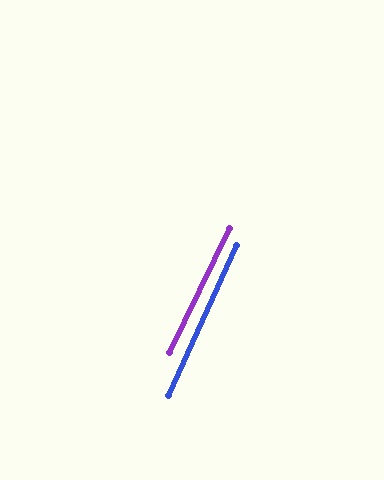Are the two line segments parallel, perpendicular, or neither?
Parallel — their directions differ by only 1.1°.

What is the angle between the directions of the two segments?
Approximately 1 degree.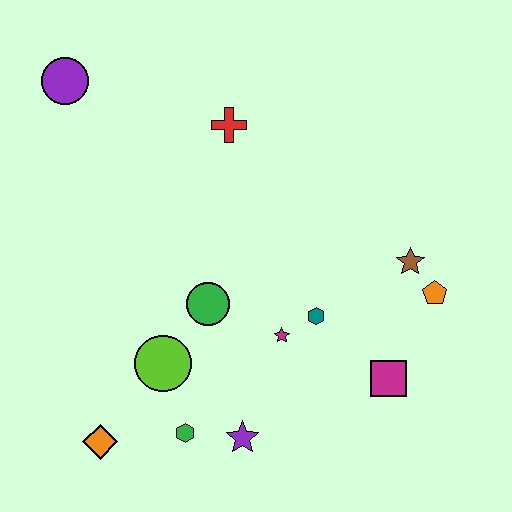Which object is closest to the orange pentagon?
The brown star is closest to the orange pentagon.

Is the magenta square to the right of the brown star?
No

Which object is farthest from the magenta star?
The purple circle is farthest from the magenta star.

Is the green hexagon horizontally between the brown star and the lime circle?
Yes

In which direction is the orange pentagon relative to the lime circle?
The orange pentagon is to the right of the lime circle.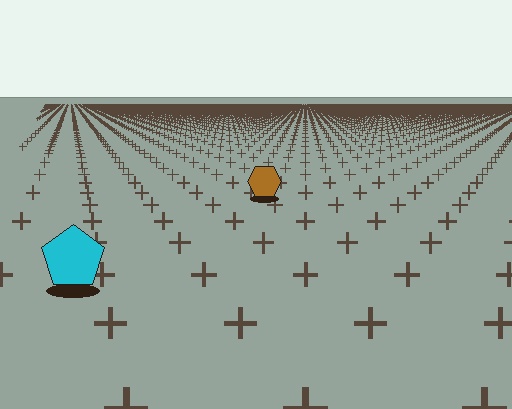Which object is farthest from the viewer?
The brown hexagon is farthest from the viewer. It appears smaller and the ground texture around it is denser.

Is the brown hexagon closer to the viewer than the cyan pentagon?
No. The cyan pentagon is closer — you can tell from the texture gradient: the ground texture is coarser near it.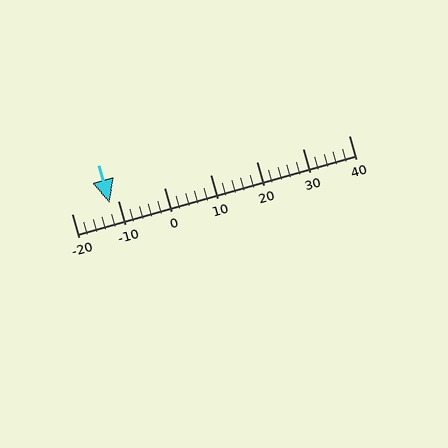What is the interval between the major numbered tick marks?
The major tick marks are spaced 10 units apart.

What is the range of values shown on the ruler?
The ruler shows values from -20 to 40.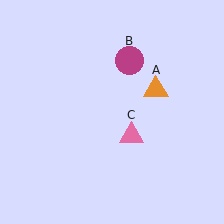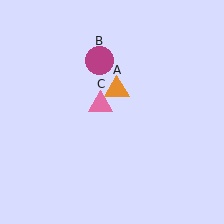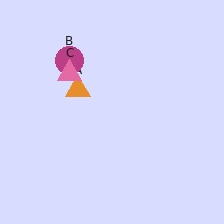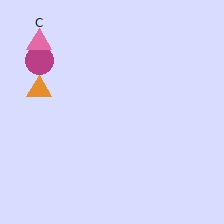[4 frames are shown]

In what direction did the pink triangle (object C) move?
The pink triangle (object C) moved up and to the left.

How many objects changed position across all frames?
3 objects changed position: orange triangle (object A), magenta circle (object B), pink triangle (object C).